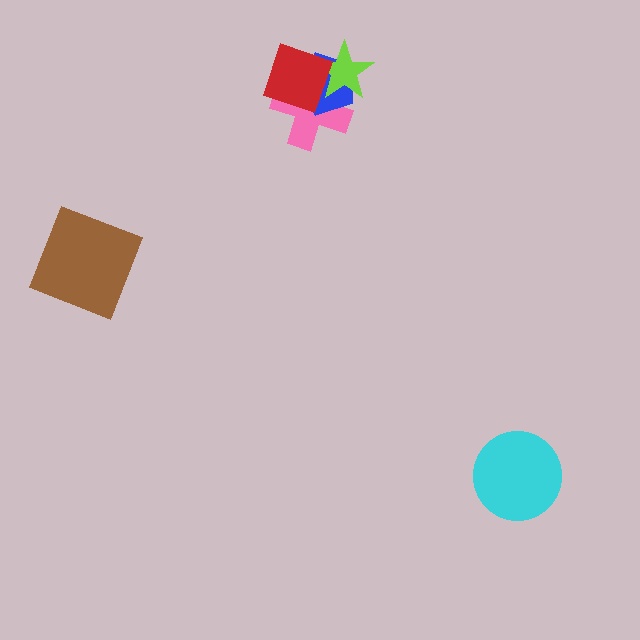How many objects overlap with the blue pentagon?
3 objects overlap with the blue pentagon.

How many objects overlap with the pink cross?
3 objects overlap with the pink cross.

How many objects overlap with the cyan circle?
0 objects overlap with the cyan circle.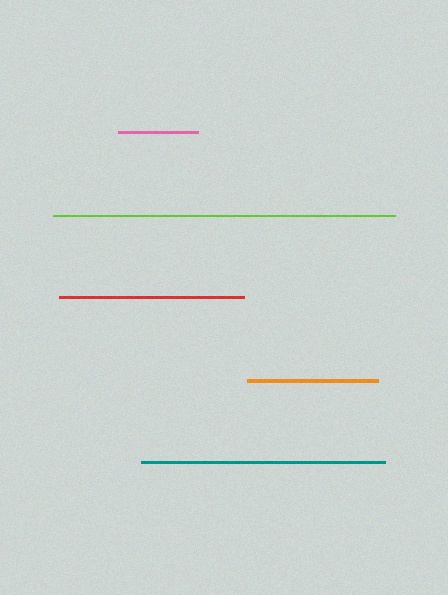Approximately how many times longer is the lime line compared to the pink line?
The lime line is approximately 4.3 times the length of the pink line.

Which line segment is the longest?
The lime line is the longest at approximately 342 pixels.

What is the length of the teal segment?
The teal segment is approximately 244 pixels long.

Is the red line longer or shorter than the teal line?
The teal line is longer than the red line.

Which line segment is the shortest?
The pink line is the shortest at approximately 80 pixels.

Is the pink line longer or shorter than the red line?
The red line is longer than the pink line.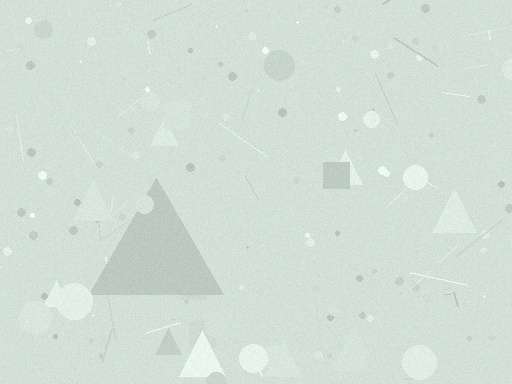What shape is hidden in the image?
A triangle is hidden in the image.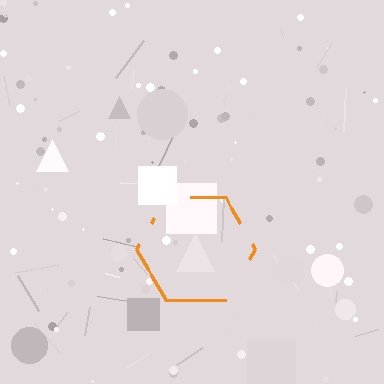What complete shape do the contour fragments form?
The contour fragments form a hexagon.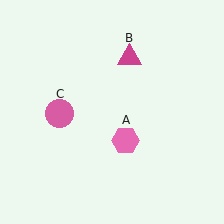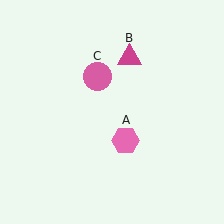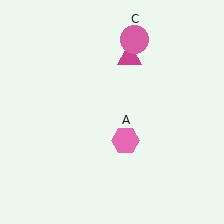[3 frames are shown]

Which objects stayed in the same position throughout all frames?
Pink hexagon (object A) and magenta triangle (object B) remained stationary.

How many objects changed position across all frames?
1 object changed position: pink circle (object C).